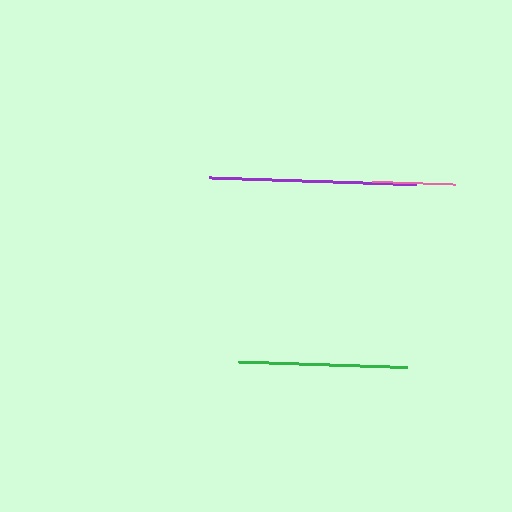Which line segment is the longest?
The purple line is the longest at approximately 207 pixels.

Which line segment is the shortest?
The pink line is the shortest at approximately 83 pixels.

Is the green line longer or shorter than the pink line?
The green line is longer than the pink line.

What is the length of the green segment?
The green segment is approximately 168 pixels long.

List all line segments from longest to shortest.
From longest to shortest: purple, green, pink.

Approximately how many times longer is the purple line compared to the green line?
The purple line is approximately 1.2 times the length of the green line.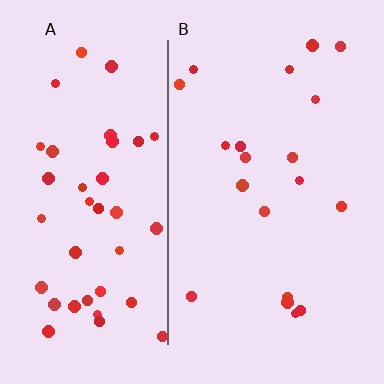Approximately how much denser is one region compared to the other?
Approximately 2.1× — region A over region B.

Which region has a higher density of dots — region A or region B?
A (the left).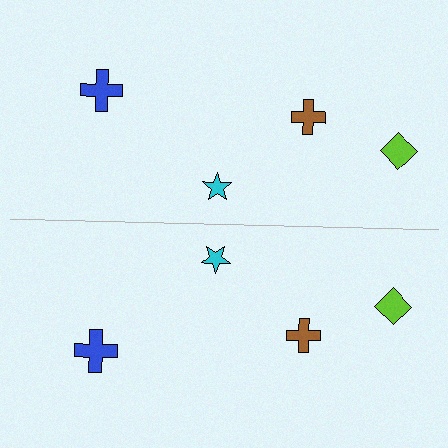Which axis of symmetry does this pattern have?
The pattern has a horizontal axis of symmetry running through the center of the image.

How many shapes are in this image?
There are 8 shapes in this image.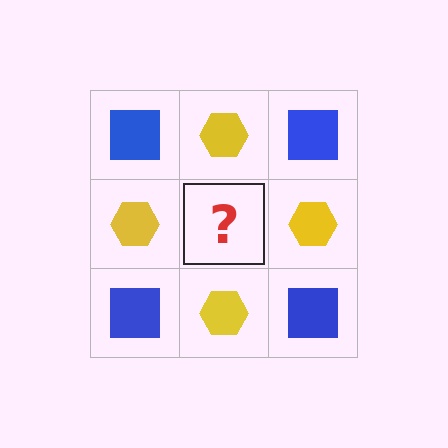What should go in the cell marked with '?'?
The missing cell should contain a blue square.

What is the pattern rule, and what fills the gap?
The rule is that it alternates blue square and yellow hexagon in a checkerboard pattern. The gap should be filled with a blue square.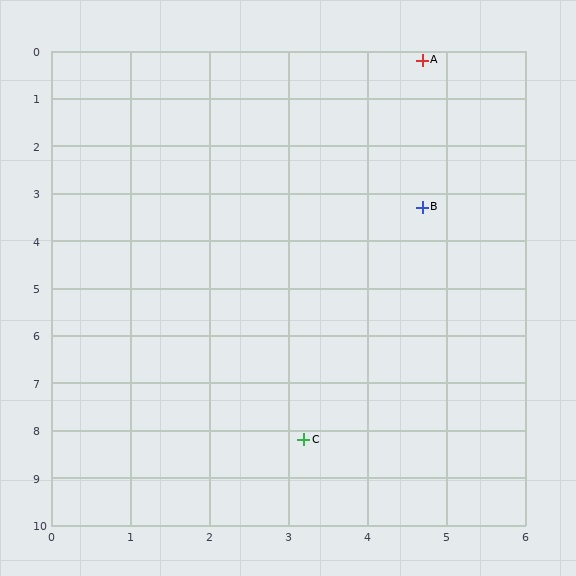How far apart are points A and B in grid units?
Points A and B are about 3.1 grid units apart.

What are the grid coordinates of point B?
Point B is at approximately (4.7, 3.3).